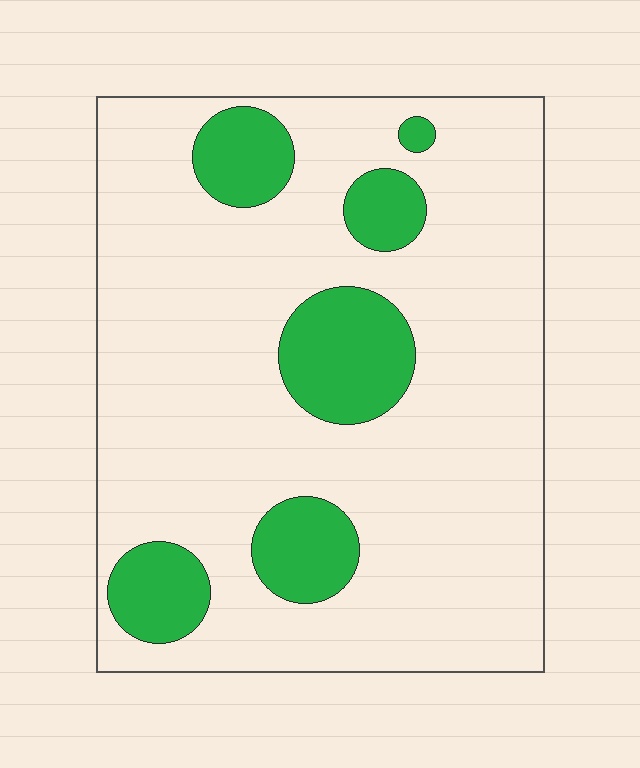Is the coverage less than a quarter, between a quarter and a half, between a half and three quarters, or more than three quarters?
Less than a quarter.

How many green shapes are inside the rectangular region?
6.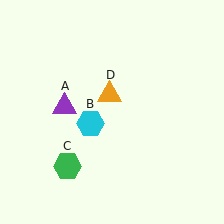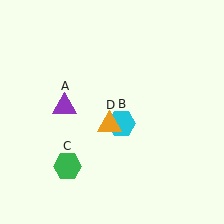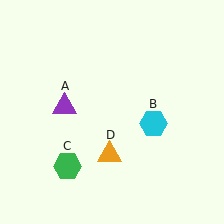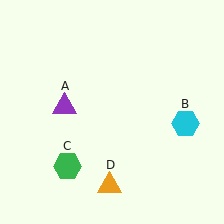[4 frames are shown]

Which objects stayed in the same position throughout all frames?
Purple triangle (object A) and green hexagon (object C) remained stationary.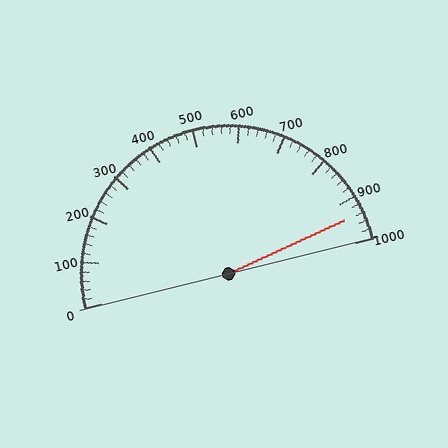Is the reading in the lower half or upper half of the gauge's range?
The reading is in the upper half of the range (0 to 1000).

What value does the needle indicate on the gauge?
The needle indicates approximately 940.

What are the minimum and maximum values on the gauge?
The gauge ranges from 0 to 1000.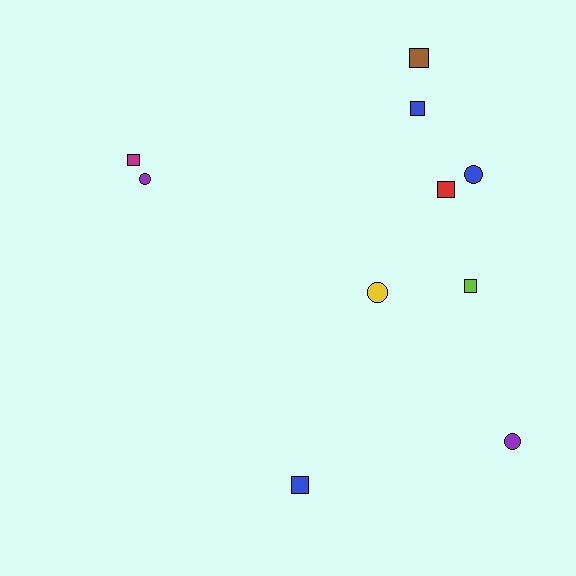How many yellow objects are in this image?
There is 1 yellow object.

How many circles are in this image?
There are 4 circles.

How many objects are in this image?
There are 10 objects.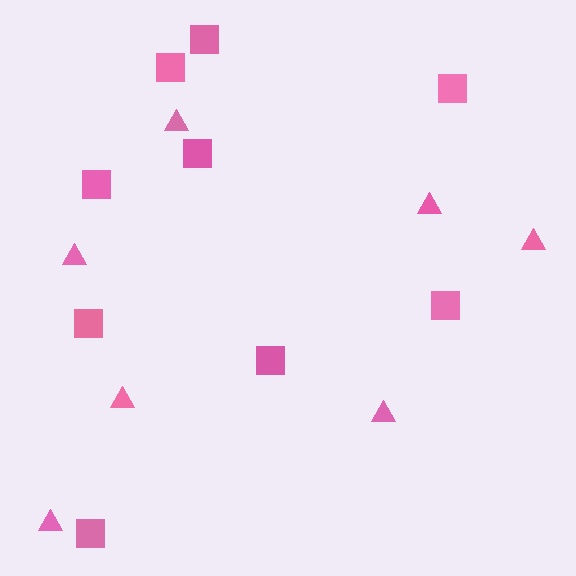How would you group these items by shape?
There are 2 groups: one group of squares (9) and one group of triangles (7).